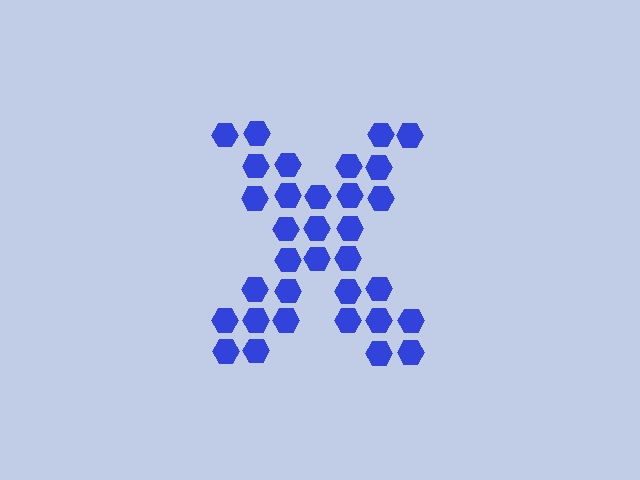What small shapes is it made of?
It is made of small hexagons.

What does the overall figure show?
The overall figure shows the letter X.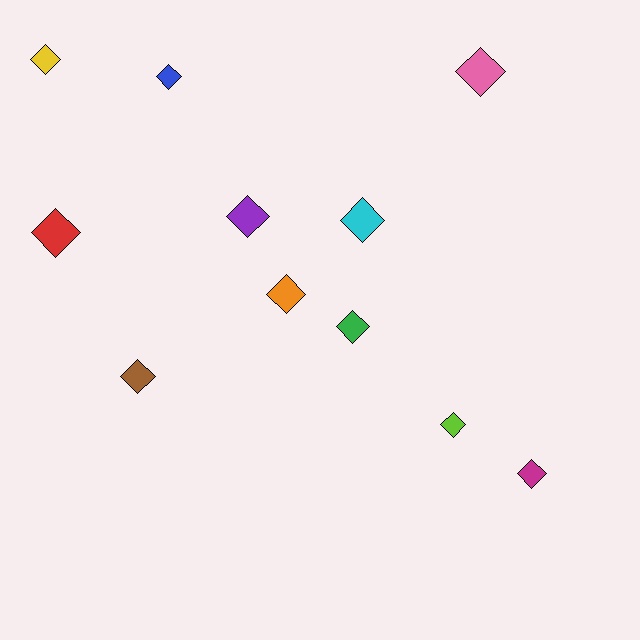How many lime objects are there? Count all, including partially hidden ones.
There is 1 lime object.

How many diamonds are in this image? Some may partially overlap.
There are 11 diamonds.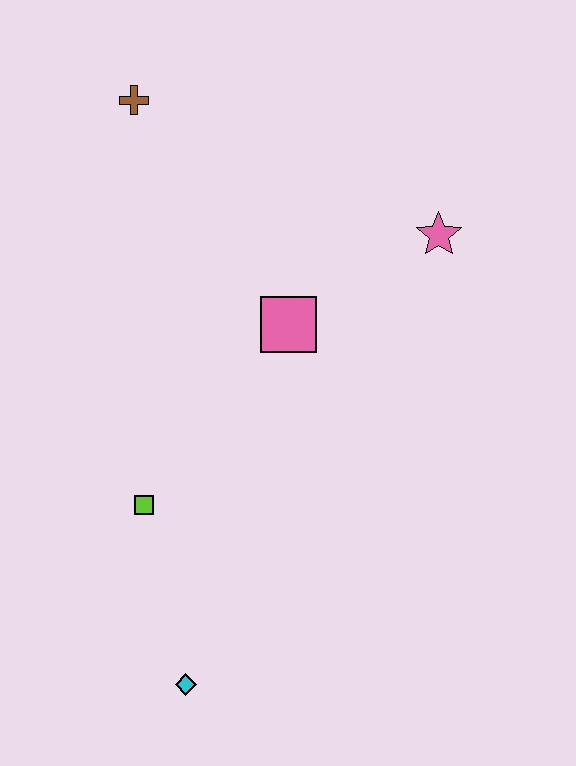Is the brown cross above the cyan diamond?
Yes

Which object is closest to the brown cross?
The pink square is closest to the brown cross.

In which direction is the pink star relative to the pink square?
The pink star is to the right of the pink square.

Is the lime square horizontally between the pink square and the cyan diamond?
No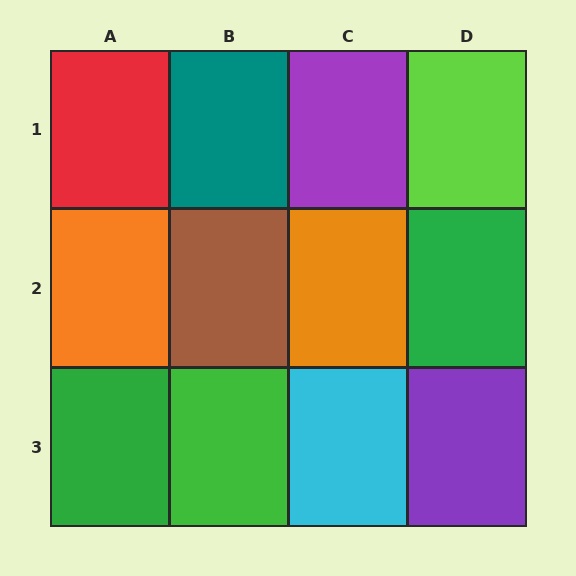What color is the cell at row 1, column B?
Teal.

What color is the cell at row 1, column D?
Lime.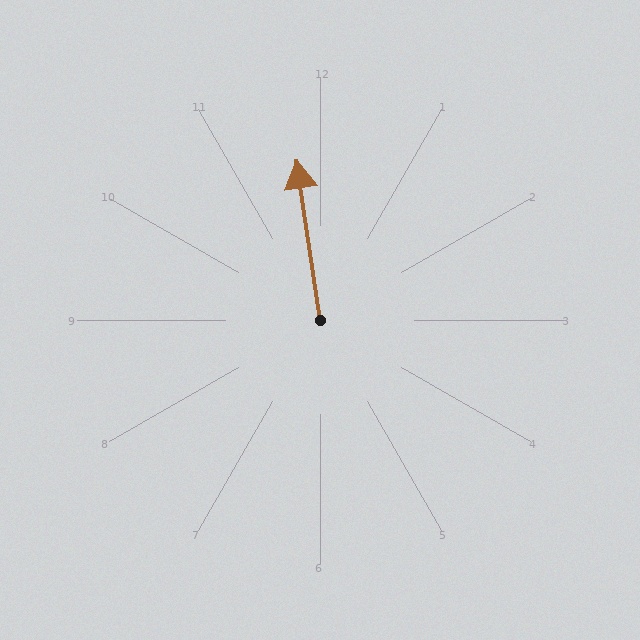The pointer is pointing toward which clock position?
Roughly 12 o'clock.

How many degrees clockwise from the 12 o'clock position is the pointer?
Approximately 352 degrees.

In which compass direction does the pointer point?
North.